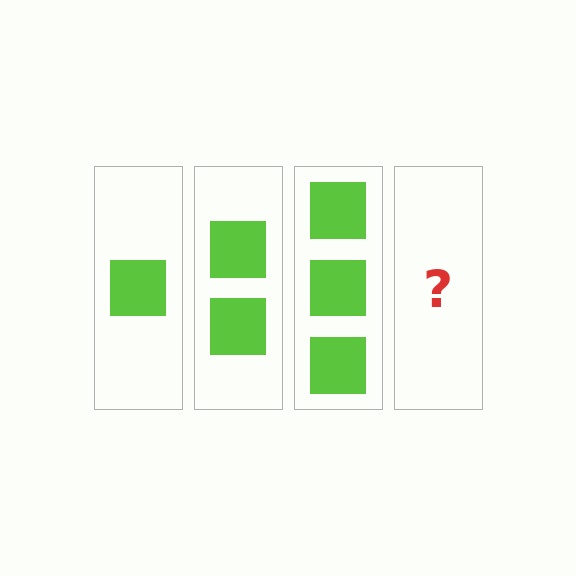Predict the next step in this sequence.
The next step is 4 squares.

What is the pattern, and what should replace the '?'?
The pattern is that each step adds one more square. The '?' should be 4 squares.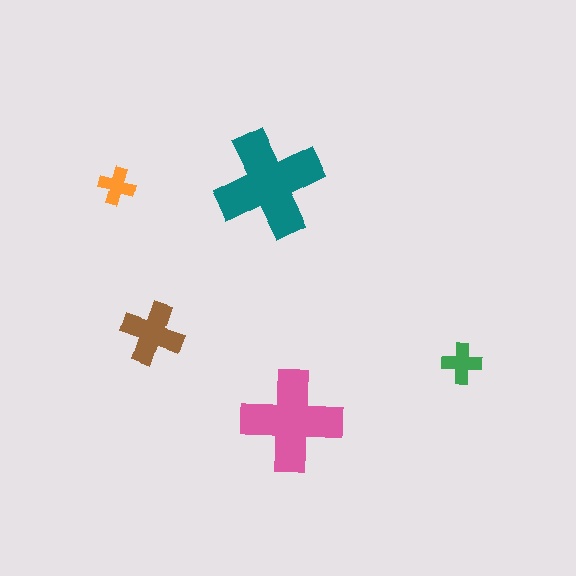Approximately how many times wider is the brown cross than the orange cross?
About 1.5 times wider.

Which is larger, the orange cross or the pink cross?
The pink one.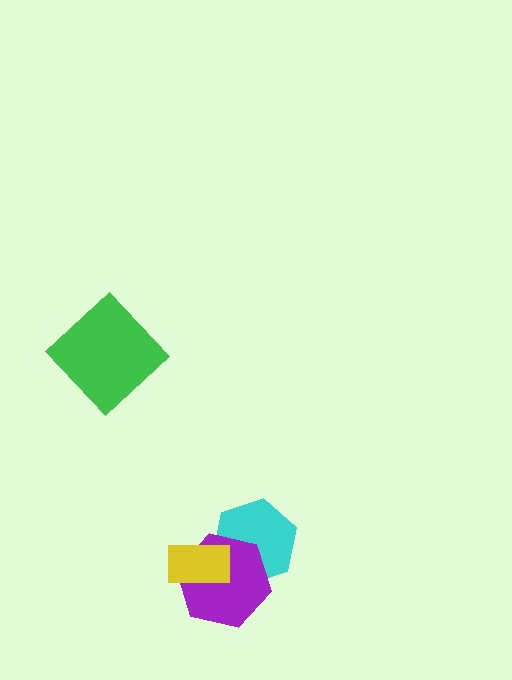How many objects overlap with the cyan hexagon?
2 objects overlap with the cyan hexagon.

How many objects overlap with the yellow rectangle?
2 objects overlap with the yellow rectangle.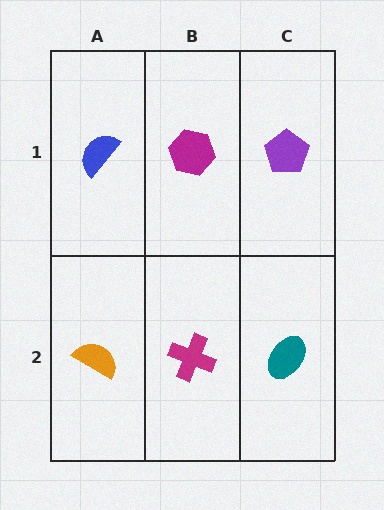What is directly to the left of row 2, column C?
A magenta cross.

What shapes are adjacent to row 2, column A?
A blue semicircle (row 1, column A), a magenta cross (row 2, column B).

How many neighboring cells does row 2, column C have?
2.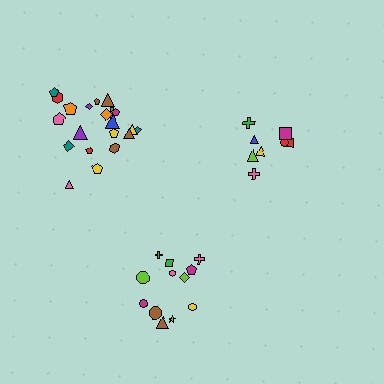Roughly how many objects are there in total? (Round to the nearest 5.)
Roughly 40 objects in total.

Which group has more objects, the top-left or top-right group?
The top-left group.